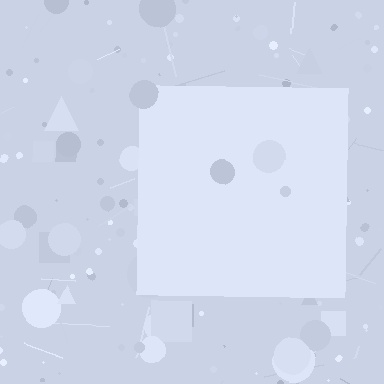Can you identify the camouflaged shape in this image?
The camouflaged shape is a square.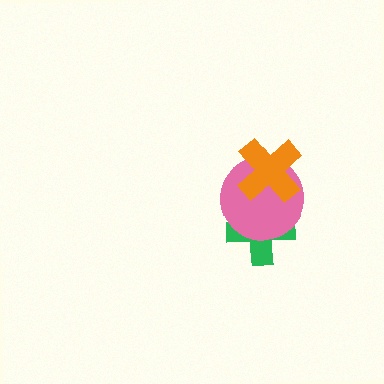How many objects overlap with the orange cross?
2 objects overlap with the orange cross.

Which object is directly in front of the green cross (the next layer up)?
The pink circle is directly in front of the green cross.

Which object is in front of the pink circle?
The orange cross is in front of the pink circle.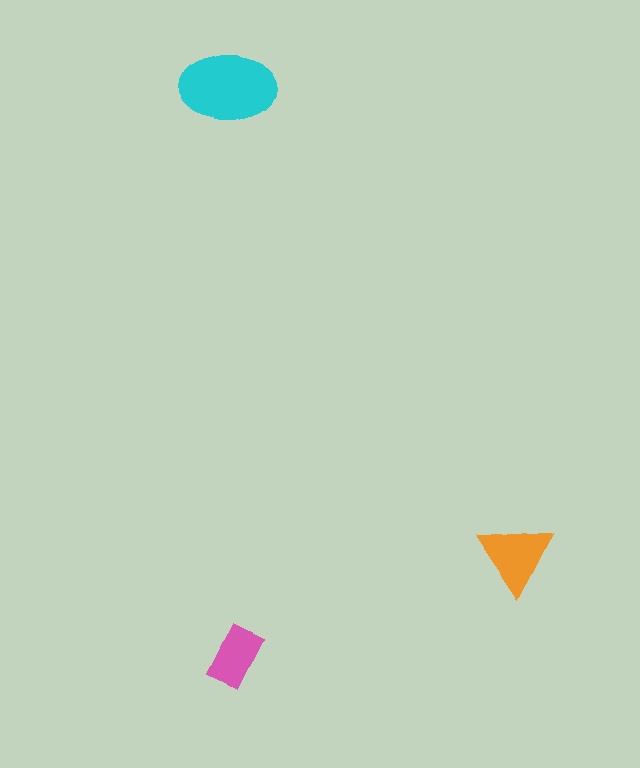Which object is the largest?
The cyan ellipse.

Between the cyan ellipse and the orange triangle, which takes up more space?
The cyan ellipse.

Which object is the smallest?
The pink rectangle.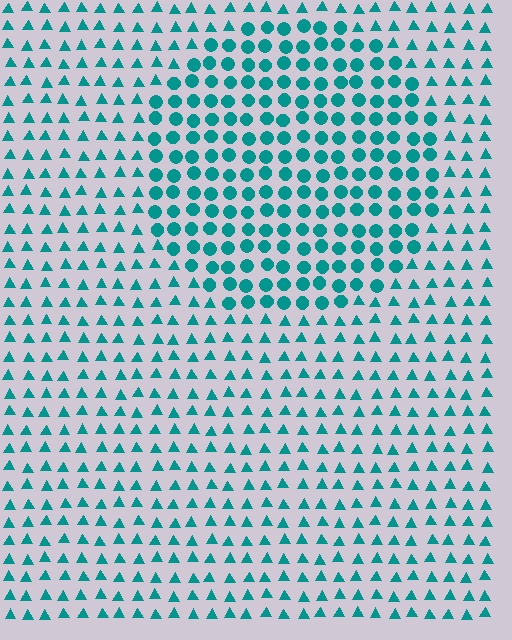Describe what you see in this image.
The image is filled with small teal elements arranged in a uniform grid. A circle-shaped region contains circles, while the surrounding area contains triangles. The boundary is defined purely by the change in element shape.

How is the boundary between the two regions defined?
The boundary is defined by a change in element shape: circles inside vs. triangles outside. All elements share the same color and spacing.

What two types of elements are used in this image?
The image uses circles inside the circle region and triangles outside it.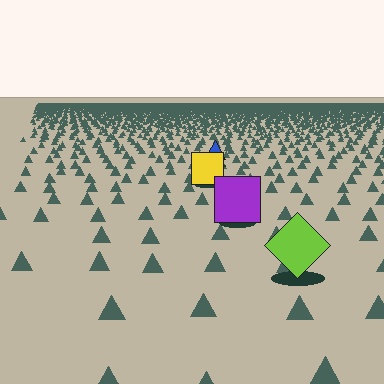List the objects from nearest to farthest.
From nearest to farthest: the lime diamond, the purple square, the yellow square, the blue triangle.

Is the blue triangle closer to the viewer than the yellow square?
No. The yellow square is closer — you can tell from the texture gradient: the ground texture is coarser near it.